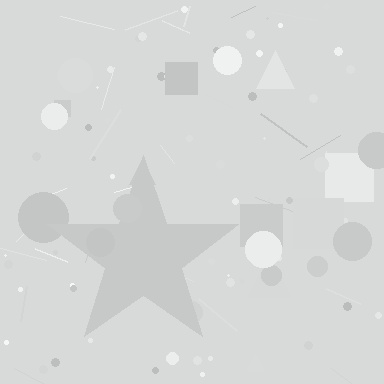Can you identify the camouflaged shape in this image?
The camouflaged shape is a star.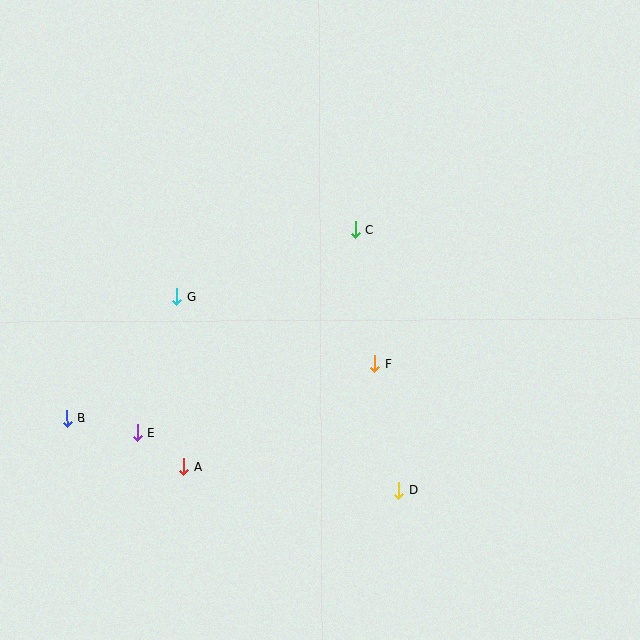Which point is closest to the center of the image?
Point F at (375, 364) is closest to the center.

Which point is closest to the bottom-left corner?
Point B is closest to the bottom-left corner.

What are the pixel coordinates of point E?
Point E is at (137, 433).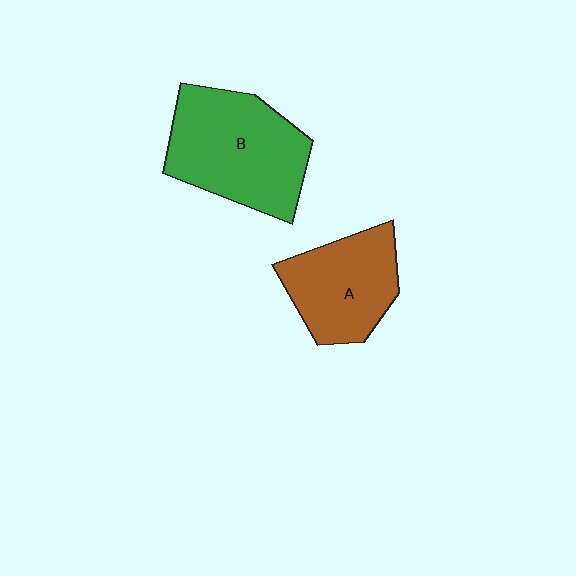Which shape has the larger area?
Shape B (green).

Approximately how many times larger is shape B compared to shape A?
Approximately 1.4 times.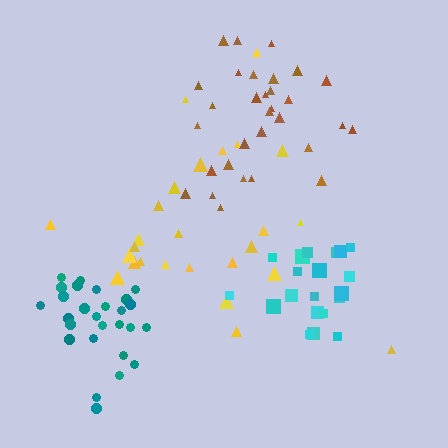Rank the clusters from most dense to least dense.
teal, cyan, brown, yellow.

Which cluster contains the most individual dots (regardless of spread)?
Brown (31).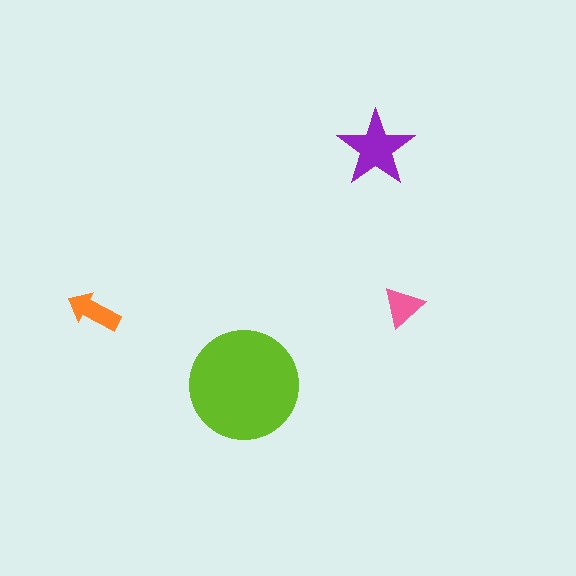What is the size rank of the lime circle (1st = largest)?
1st.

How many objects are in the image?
There are 4 objects in the image.